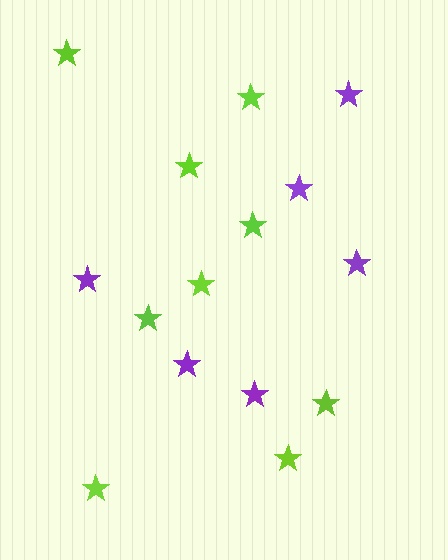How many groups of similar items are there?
There are 2 groups: one group of lime stars (9) and one group of purple stars (6).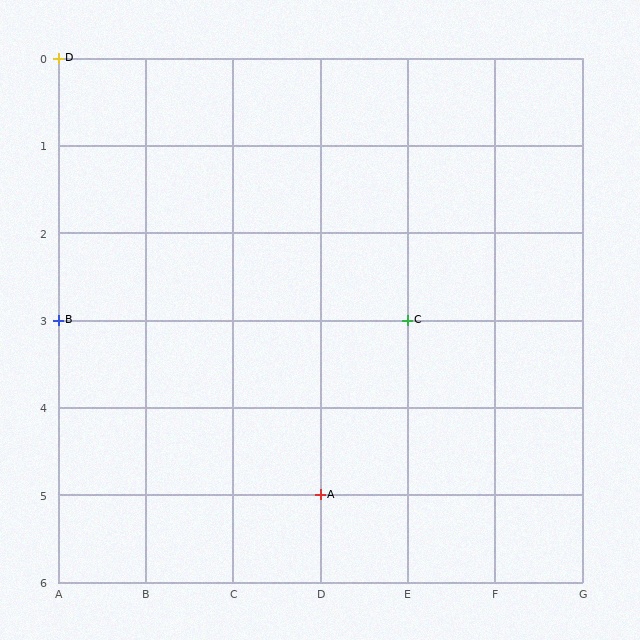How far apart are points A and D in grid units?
Points A and D are 3 columns and 5 rows apart (about 5.8 grid units diagonally).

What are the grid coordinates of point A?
Point A is at grid coordinates (D, 5).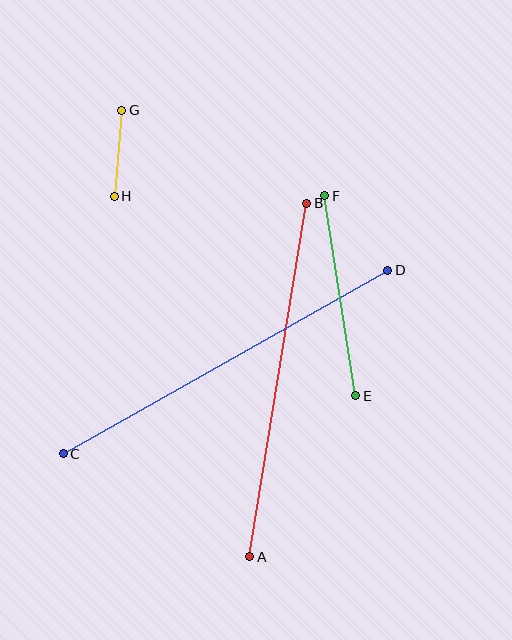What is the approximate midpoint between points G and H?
The midpoint is at approximately (118, 153) pixels.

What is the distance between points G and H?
The distance is approximately 87 pixels.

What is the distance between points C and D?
The distance is approximately 373 pixels.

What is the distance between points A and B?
The distance is approximately 358 pixels.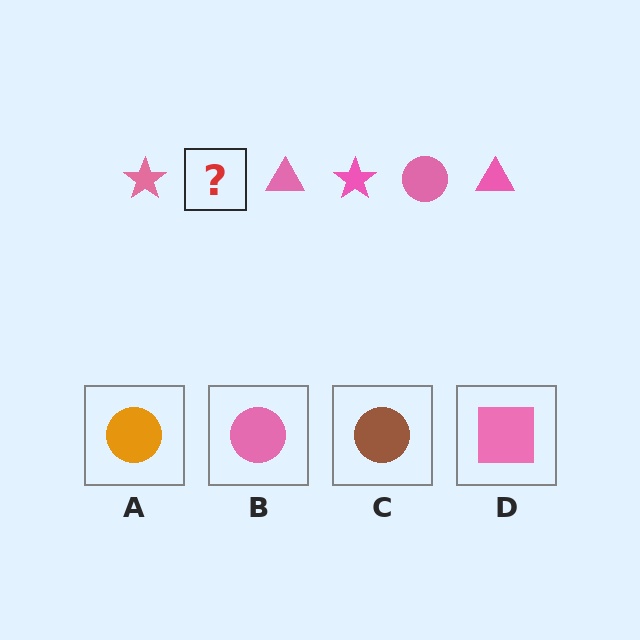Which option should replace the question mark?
Option B.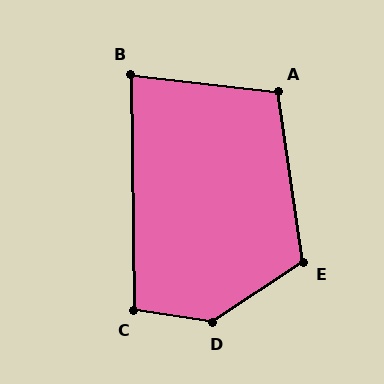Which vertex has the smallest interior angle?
B, at approximately 83 degrees.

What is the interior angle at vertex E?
Approximately 115 degrees (obtuse).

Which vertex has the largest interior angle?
D, at approximately 138 degrees.